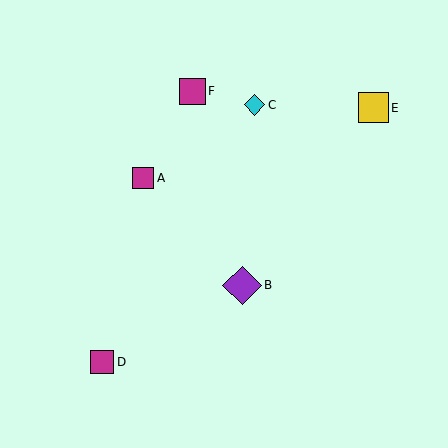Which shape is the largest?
The purple diamond (labeled B) is the largest.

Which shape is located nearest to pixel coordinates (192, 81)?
The magenta square (labeled F) at (192, 91) is nearest to that location.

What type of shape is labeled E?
Shape E is a yellow square.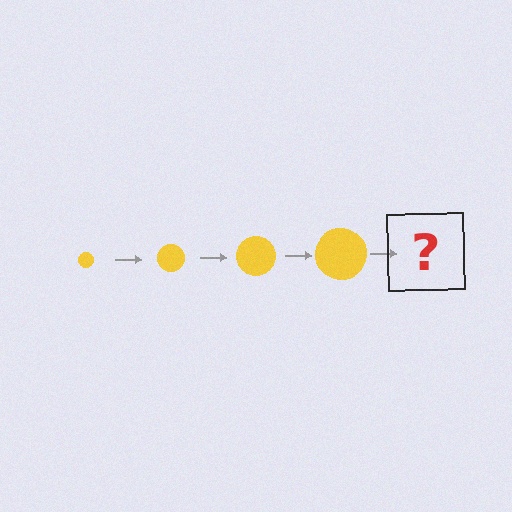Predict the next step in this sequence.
The next step is a yellow circle, larger than the previous one.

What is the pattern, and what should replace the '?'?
The pattern is that the circle gets progressively larger each step. The '?' should be a yellow circle, larger than the previous one.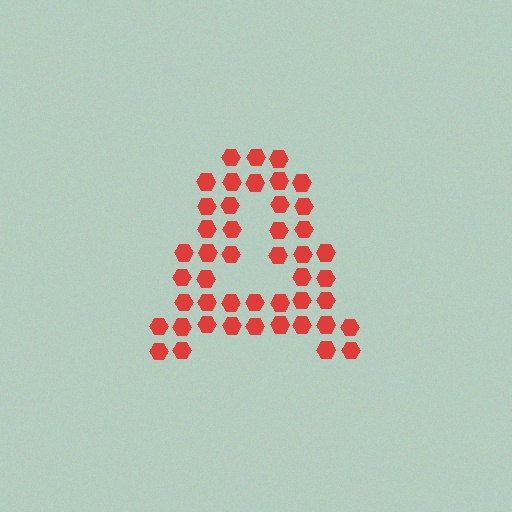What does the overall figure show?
The overall figure shows the letter A.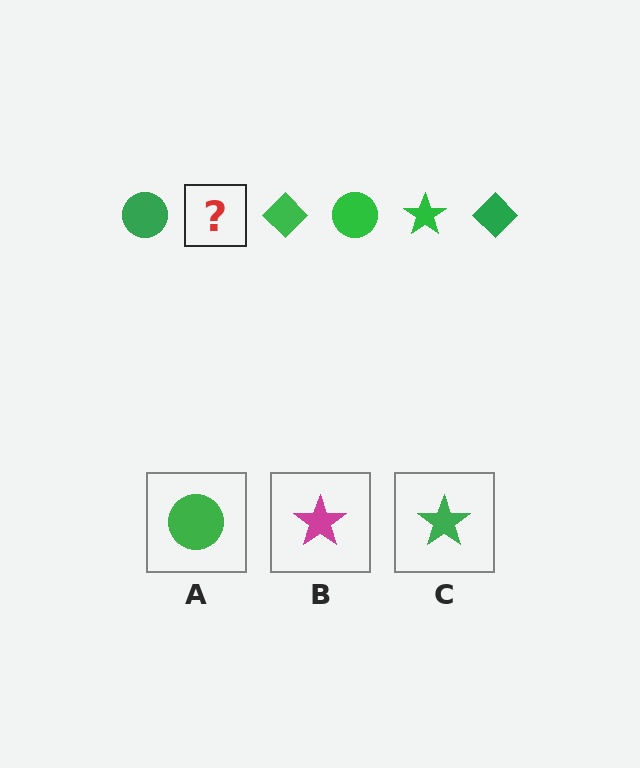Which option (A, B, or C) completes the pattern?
C.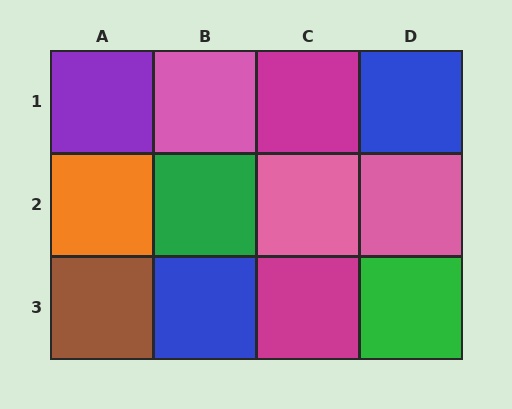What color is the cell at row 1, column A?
Purple.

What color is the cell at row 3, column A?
Brown.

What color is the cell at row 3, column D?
Green.